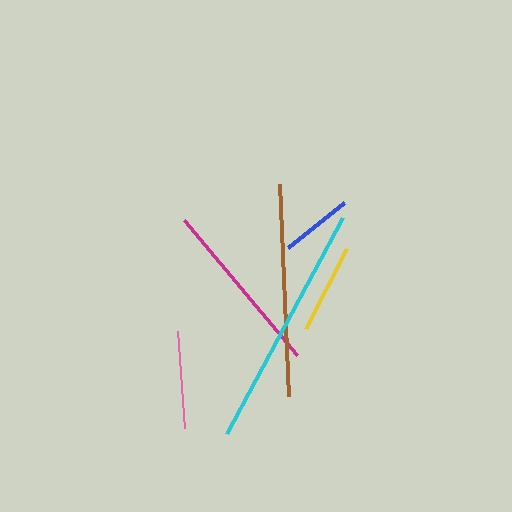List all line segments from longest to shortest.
From longest to shortest: cyan, brown, magenta, pink, yellow, blue.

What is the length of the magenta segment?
The magenta segment is approximately 176 pixels long.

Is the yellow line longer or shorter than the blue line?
The yellow line is longer than the blue line.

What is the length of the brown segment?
The brown segment is approximately 212 pixels long.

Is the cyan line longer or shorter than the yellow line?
The cyan line is longer than the yellow line.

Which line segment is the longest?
The cyan line is the longest at approximately 245 pixels.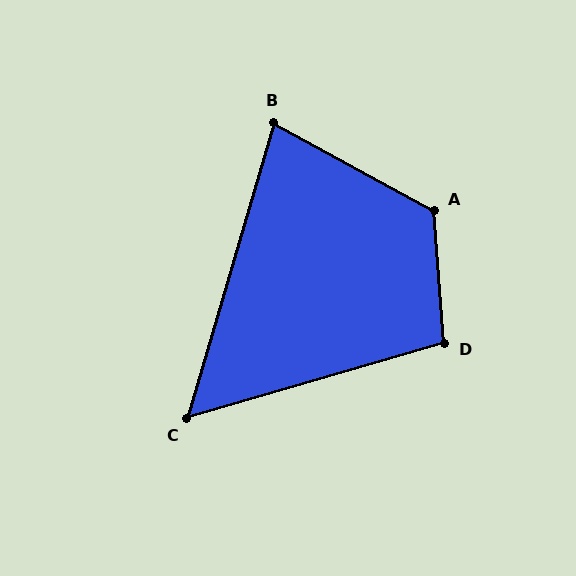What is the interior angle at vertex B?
Approximately 78 degrees (acute).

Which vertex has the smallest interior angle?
C, at approximately 57 degrees.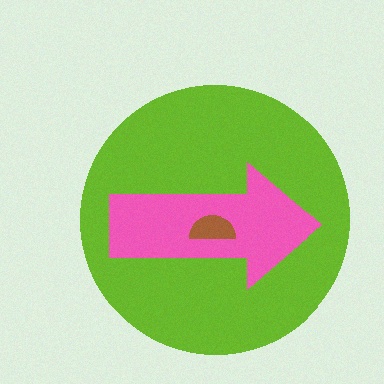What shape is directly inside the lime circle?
The pink arrow.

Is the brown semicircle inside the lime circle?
Yes.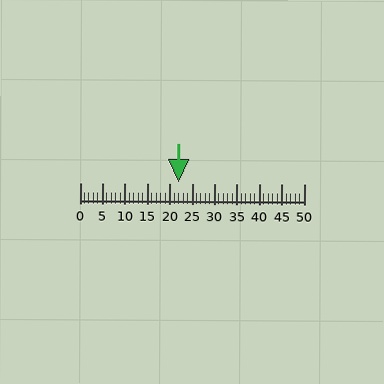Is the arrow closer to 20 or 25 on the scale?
The arrow is closer to 20.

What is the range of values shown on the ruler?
The ruler shows values from 0 to 50.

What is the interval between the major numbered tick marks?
The major tick marks are spaced 5 units apart.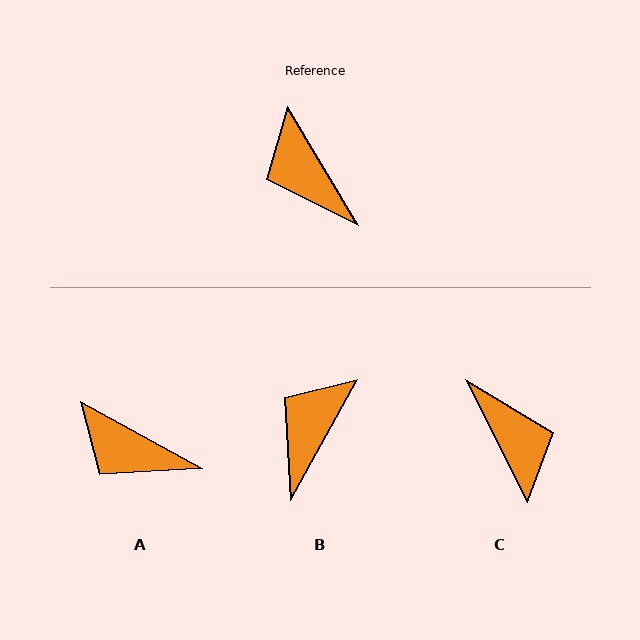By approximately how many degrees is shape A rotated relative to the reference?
Approximately 30 degrees counter-clockwise.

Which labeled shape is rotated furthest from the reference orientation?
C, about 176 degrees away.